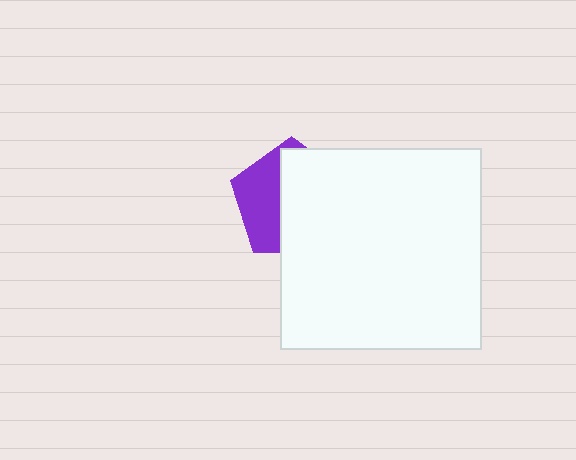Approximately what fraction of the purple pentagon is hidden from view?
Roughly 62% of the purple pentagon is hidden behind the white square.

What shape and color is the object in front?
The object in front is a white square.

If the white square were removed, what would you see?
You would see the complete purple pentagon.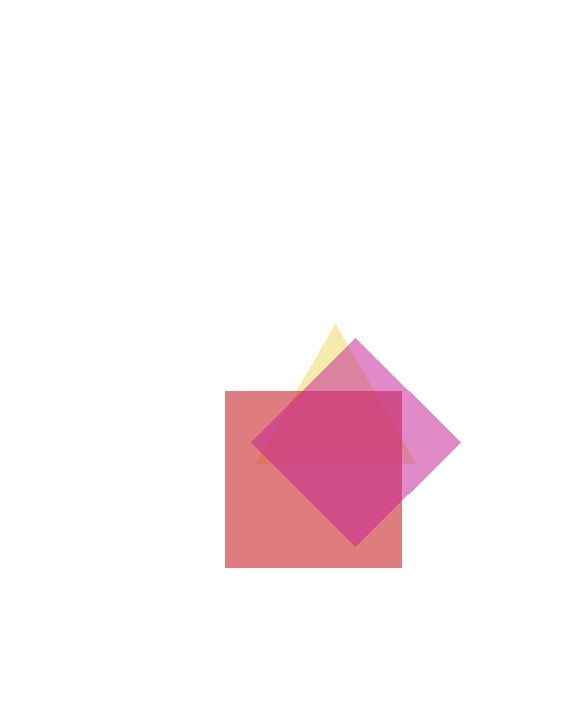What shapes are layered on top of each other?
The layered shapes are: a yellow triangle, a red square, a magenta diamond.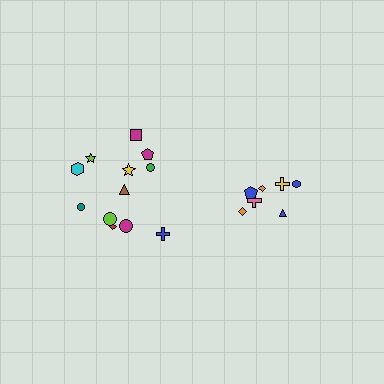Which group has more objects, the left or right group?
The left group.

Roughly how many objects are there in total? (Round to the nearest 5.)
Roughly 20 objects in total.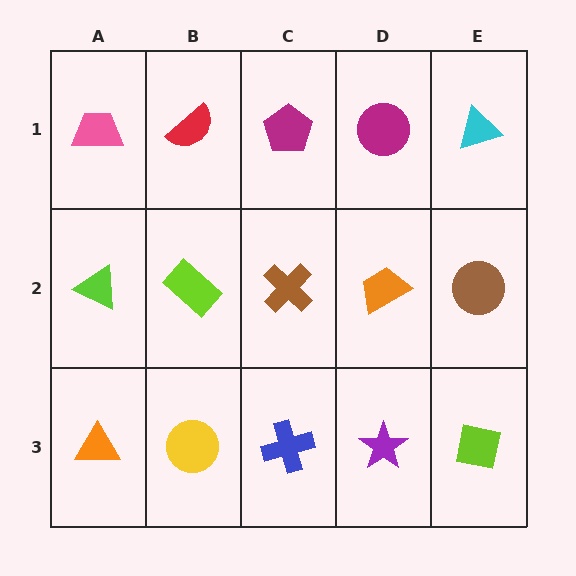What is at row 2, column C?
A brown cross.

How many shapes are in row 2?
5 shapes.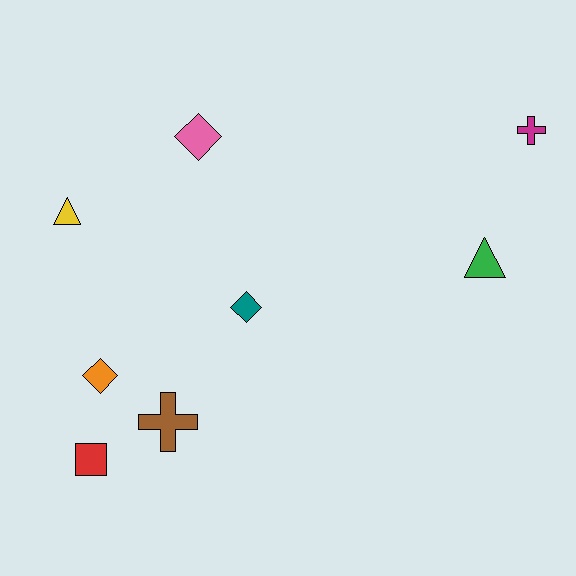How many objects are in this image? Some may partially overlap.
There are 8 objects.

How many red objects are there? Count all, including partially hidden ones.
There is 1 red object.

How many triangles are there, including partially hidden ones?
There are 2 triangles.